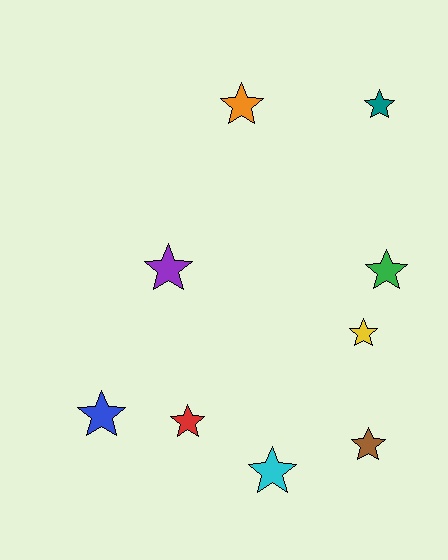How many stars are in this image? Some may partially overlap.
There are 9 stars.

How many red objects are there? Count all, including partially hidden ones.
There is 1 red object.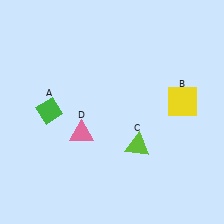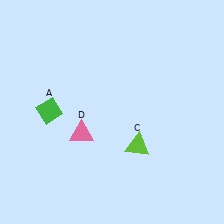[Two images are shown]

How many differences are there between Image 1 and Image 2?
There is 1 difference between the two images.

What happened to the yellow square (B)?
The yellow square (B) was removed in Image 2. It was in the top-right area of Image 1.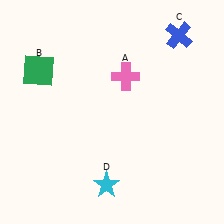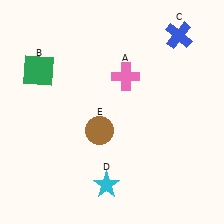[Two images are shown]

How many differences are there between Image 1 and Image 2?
There is 1 difference between the two images.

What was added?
A brown circle (E) was added in Image 2.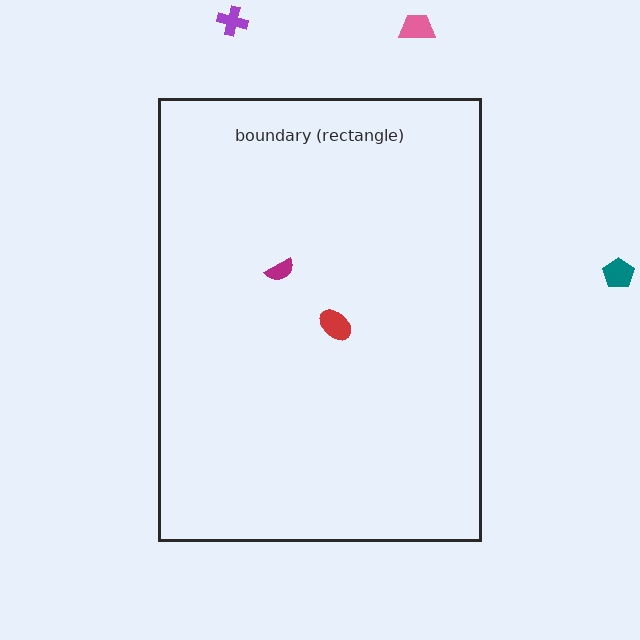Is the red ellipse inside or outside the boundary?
Inside.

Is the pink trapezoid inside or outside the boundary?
Outside.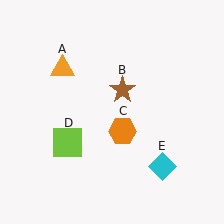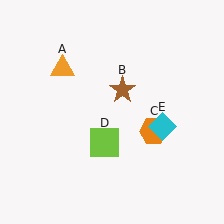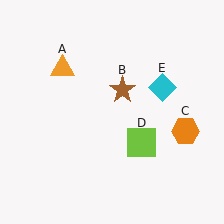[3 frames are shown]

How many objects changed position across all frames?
3 objects changed position: orange hexagon (object C), lime square (object D), cyan diamond (object E).